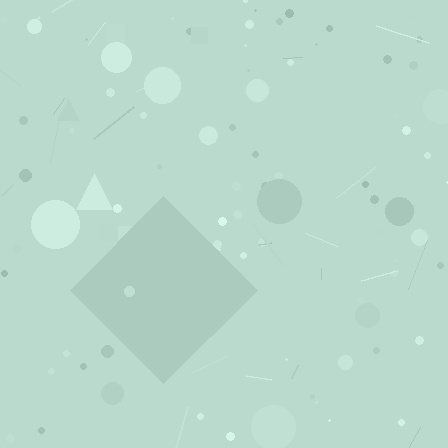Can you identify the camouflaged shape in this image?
The camouflaged shape is a diamond.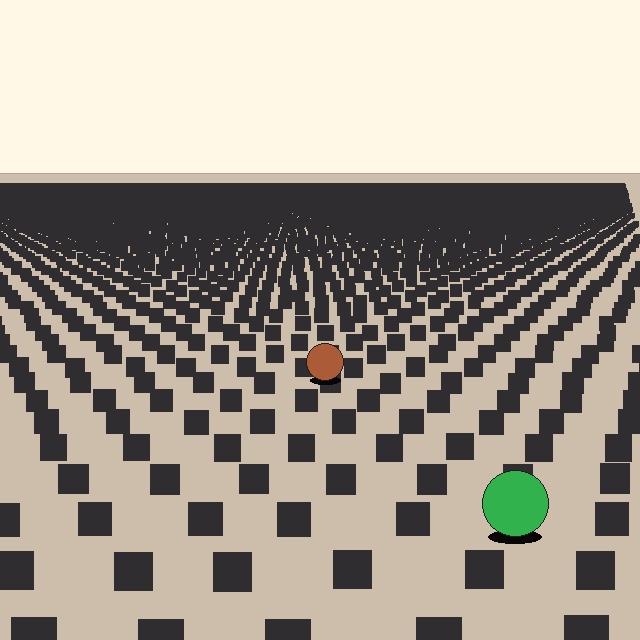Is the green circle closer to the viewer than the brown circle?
Yes. The green circle is closer — you can tell from the texture gradient: the ground texture is coarser near it.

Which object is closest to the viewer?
The green circle is closest. The texture marks near it are larger and more spread out.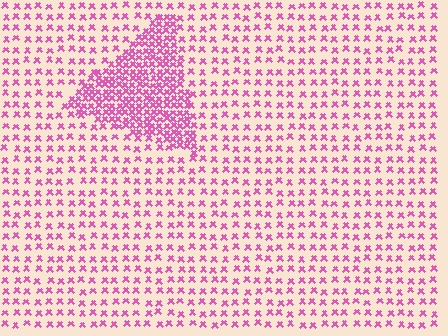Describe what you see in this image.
The image contains small pink elements arranged at two different densities. A triangle-shaped region is visible where the elements are more densely packed than the surrounding area.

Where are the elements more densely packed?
The elements are more densely packed inside the triangle boundary.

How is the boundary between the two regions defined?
The boundary is defined by a change in element density (approximately 2.6x ratio). All elements are the same color, size, and shape.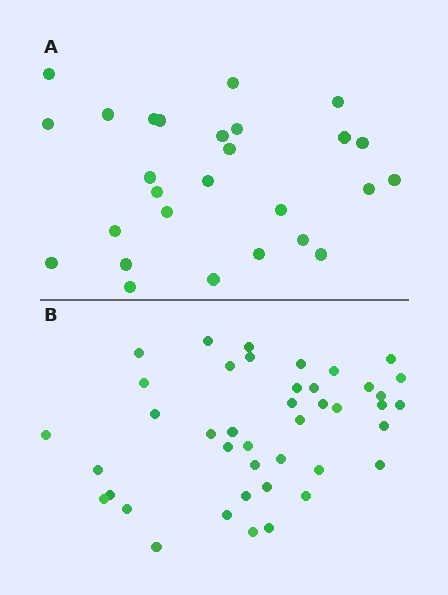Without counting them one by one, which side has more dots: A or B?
Region B (the bottom region) has more dots.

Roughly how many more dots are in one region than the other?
Region B has approximately 15 more dots than region A.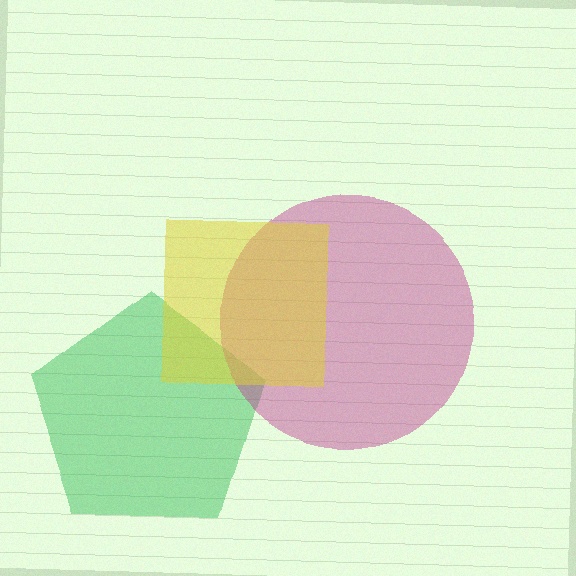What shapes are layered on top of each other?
The layered shapes are: a green pentagon, a magenta circle, a yellow square.